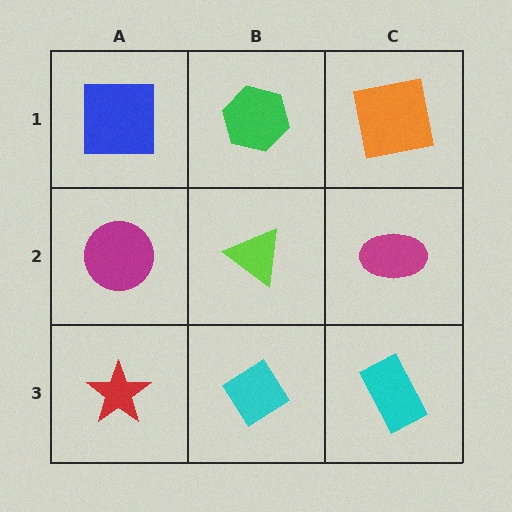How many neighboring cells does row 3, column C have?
2.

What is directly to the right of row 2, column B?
A magenta ellipse.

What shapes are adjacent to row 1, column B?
A lime triangle (row 2, column B), a blue square (row 1, column A), an orange square (row 1, column C).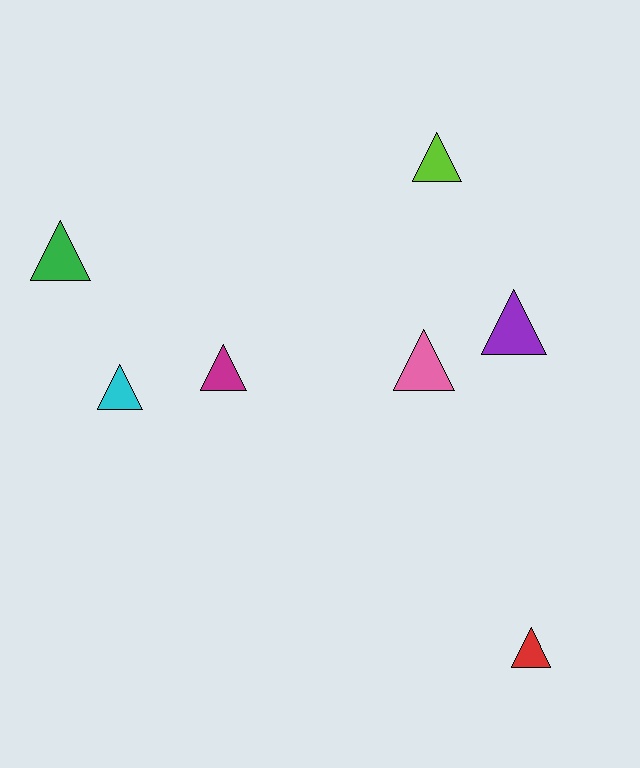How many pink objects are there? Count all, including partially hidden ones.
There is 1 pink object.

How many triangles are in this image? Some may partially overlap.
There are 7 triangles.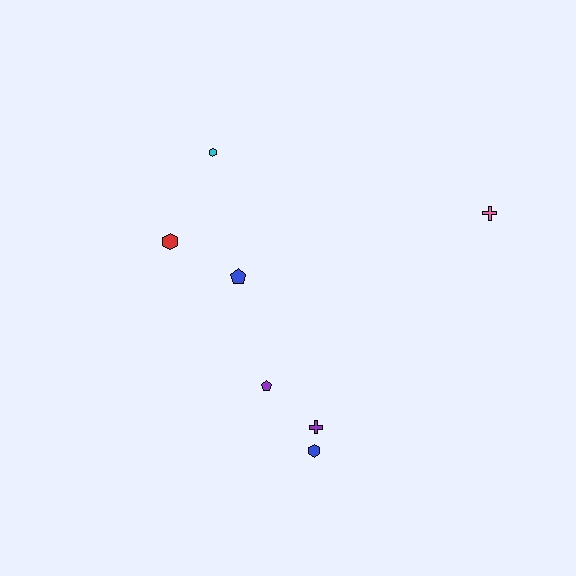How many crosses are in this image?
There are 2 crosses.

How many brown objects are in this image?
There are no brown objects.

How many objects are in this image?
There are 7 objects.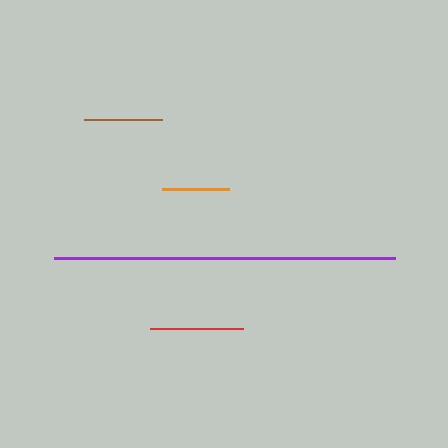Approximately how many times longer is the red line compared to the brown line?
The red line is approximately 1.2 times the length of the brown line.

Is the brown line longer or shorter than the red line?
The red line is longer than the brown line.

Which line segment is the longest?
The purple line is the longest at approximately 341 pixels.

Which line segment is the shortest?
The orange line is the shortest at approximately 66 pixels.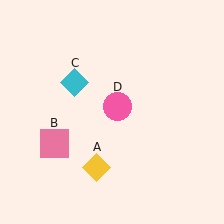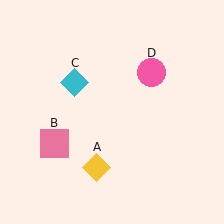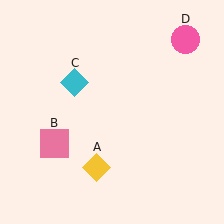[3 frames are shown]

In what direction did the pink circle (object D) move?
The pink circle (object D) moved up and to the right.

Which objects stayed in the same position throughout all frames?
Yellow diamond (object A) and pink square (object B) and cyan diamond (object C) remained stationary.